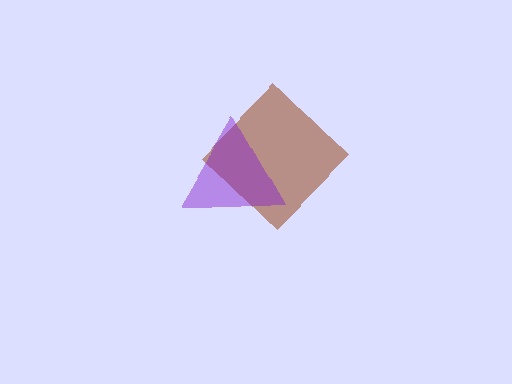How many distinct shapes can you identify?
There are 2 distinct shapes: a brown diamond, a purple triangle.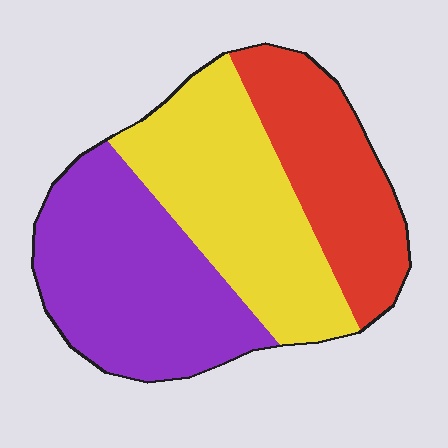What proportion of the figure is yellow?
Yellow takes up about three eighths (3/8) of the figure.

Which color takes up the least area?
Red, at roughly 25%.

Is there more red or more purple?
Purple.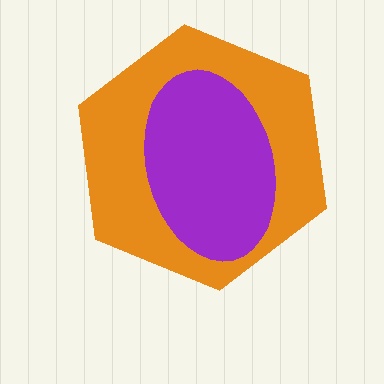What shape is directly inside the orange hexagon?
The purple ellipse.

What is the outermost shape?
The orange hexagon.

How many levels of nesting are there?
2.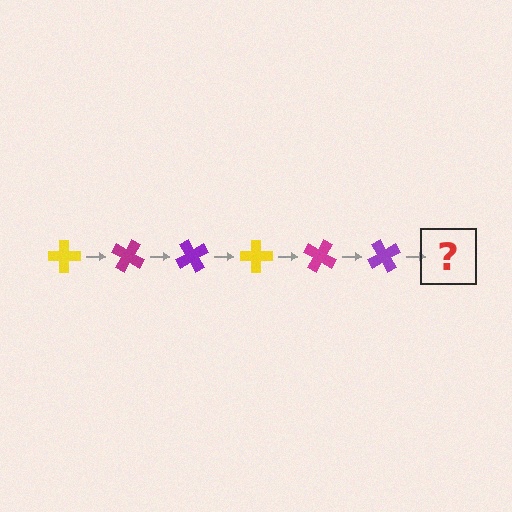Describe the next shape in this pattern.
It should be a yellow cross, rotated 180 degrees from the start.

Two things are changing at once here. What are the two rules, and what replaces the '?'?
The two rules are that it rotates 30 degrees each step and the color cycles through yellow, magenta, and purple. The '?' should be a yellow cross, rotated 180 degrees from the start.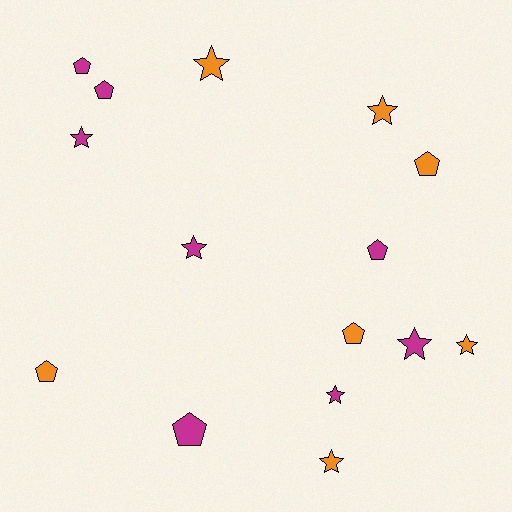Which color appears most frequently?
Magenta, with 8 objects.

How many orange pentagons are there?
There are 3 orange pentagons.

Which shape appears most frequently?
Star, with 8 objects.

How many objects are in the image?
There are 15 objects.